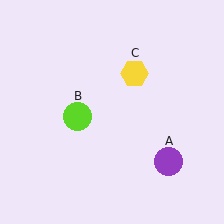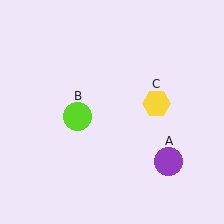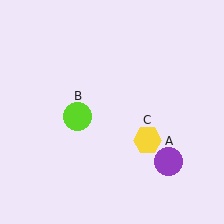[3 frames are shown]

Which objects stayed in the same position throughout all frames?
Purple circle (object A) and lime circle (object B) remained stationary.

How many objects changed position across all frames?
1 object changed position: yellow hexagon (object C).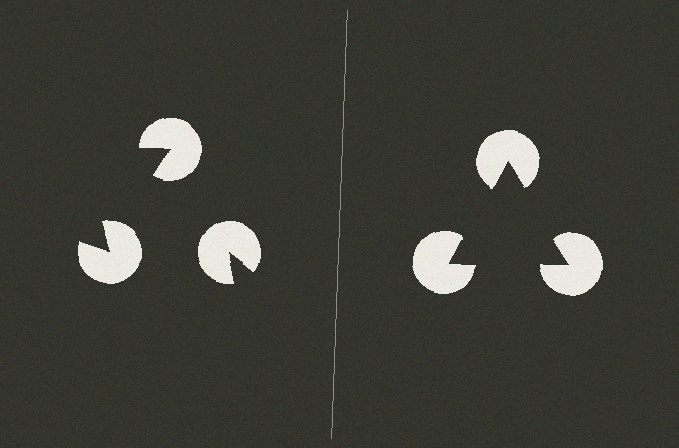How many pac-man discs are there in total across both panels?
6 — 3 on each side.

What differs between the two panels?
The pac-man discs are positioned identically on both sides; only the wedge orientations differ. On the right they align to a triangle; on the left they are misaligned.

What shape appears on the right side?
An illusory triangle.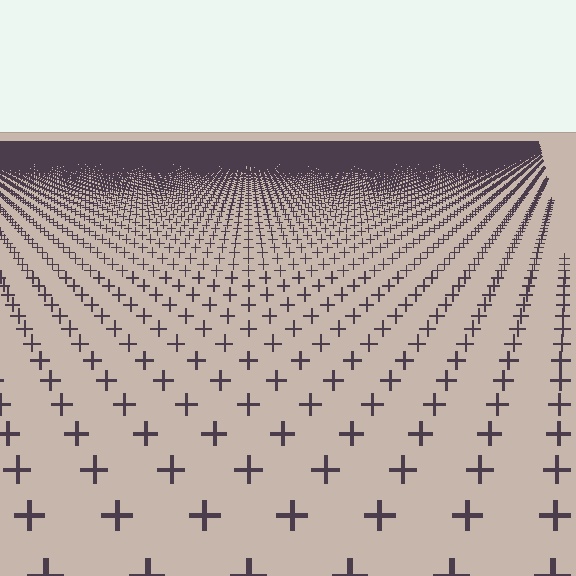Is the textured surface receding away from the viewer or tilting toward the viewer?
The surface is receding away from the viewer. Texture elements get smaller and denser toward the top.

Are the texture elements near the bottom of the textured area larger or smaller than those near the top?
Larger. Near the bottom, elements are closer to the viewer and appear at a bigger on-screen size.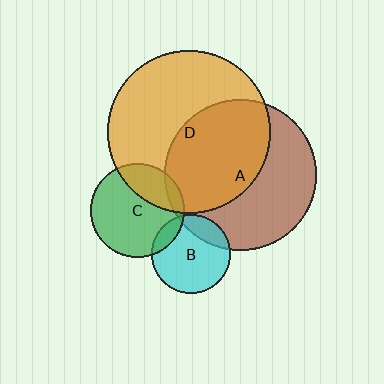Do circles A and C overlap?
Yes.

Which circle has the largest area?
Circle D (orange).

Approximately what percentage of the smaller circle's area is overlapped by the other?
Approximately 5%.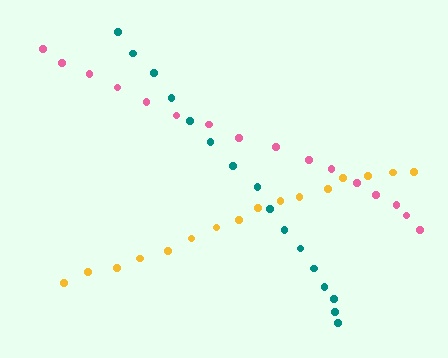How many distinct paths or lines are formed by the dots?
There are 3 distinct paths.